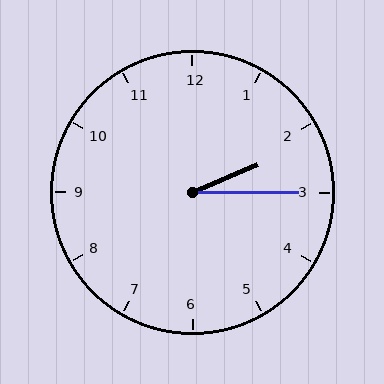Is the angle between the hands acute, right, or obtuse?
It is acute.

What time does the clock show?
2:15.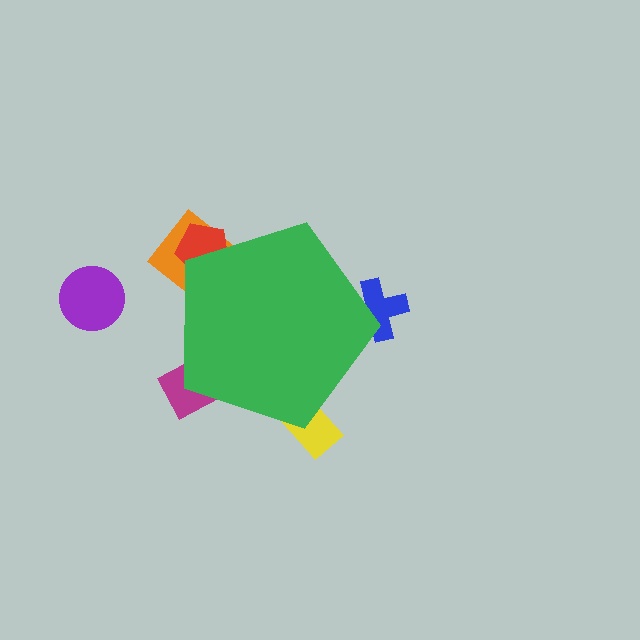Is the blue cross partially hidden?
Yes, the blue cross is partially hidden behind the green pentagon.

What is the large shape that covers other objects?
A green pentagon.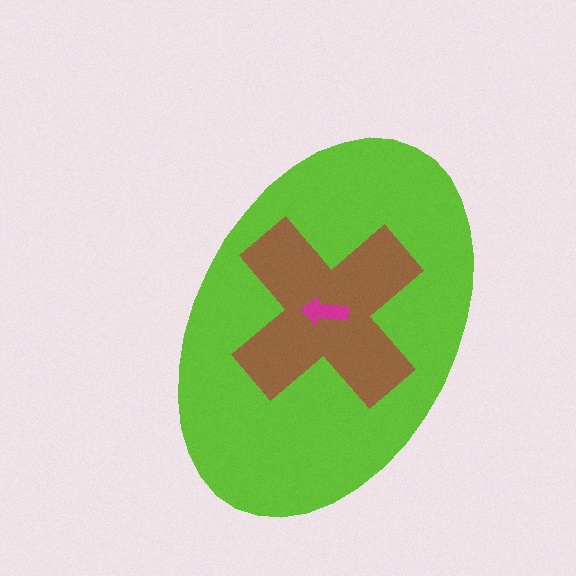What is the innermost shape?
The magenta arrow.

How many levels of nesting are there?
3.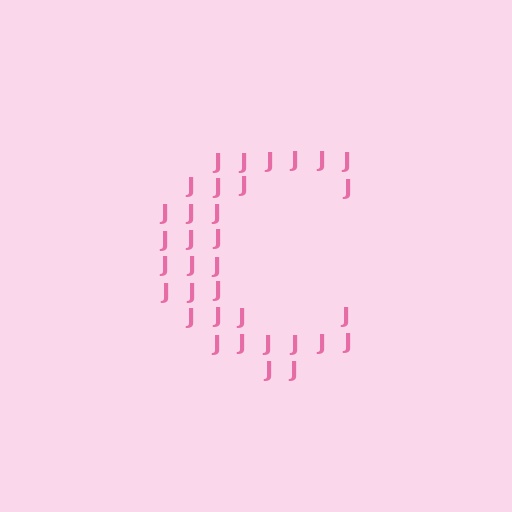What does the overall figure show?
The overall figure shows the letter C.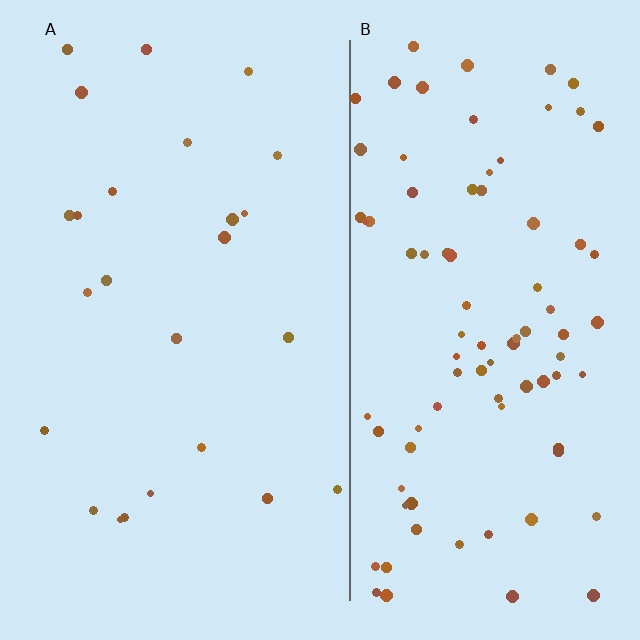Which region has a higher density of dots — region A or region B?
B (the right).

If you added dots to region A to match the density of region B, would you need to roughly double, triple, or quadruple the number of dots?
Approximately quadruple.